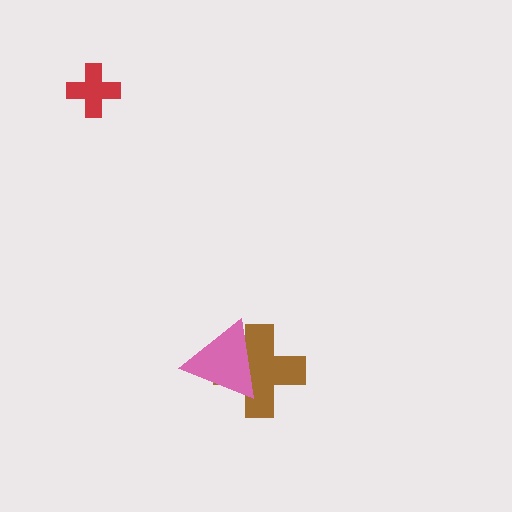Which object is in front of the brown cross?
The pink triangle is in front of the brown cross.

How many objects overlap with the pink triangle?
1 object overlaps with the pink triangle.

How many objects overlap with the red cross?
0 objects overlap with the red cross.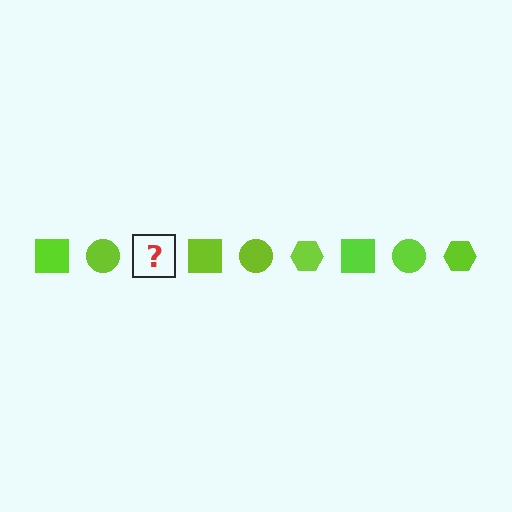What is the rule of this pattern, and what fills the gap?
The rule is that the pattern cycles through square, circle, hexagon shapes in lime. The gap should be filled with a lime hexagon.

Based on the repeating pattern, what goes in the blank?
The blank should be a lime hexagon.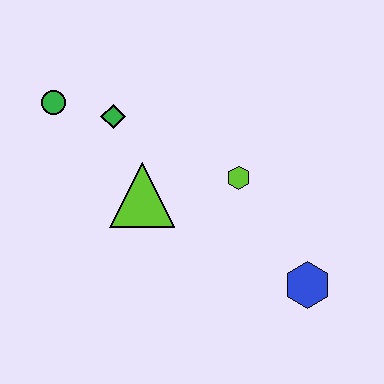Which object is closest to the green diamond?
The green circle is closest to the green diamond.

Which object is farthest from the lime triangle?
The blue hexagon is farthest from the lime triangle.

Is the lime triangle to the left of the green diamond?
No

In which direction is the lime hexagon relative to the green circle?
The lime hexagon is to the right of the green circle.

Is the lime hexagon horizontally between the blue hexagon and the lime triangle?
Yes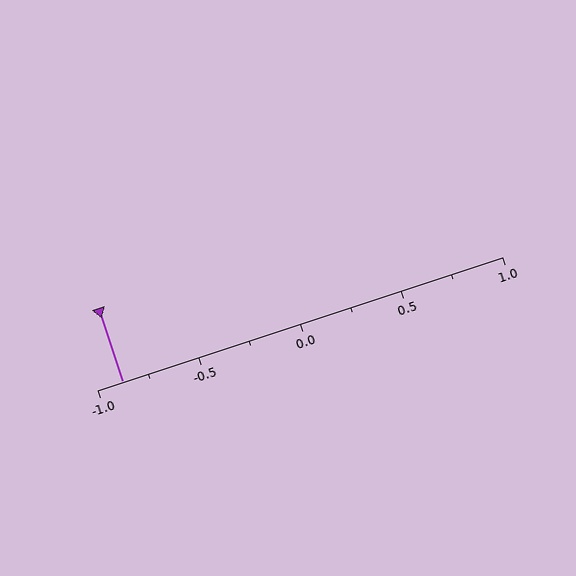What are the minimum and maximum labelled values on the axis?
The axis runs from -1.0 to 1.0.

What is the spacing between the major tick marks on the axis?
The major ticks are spaced 0.5 apart.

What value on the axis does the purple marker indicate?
The marker indicates approximately -0.88.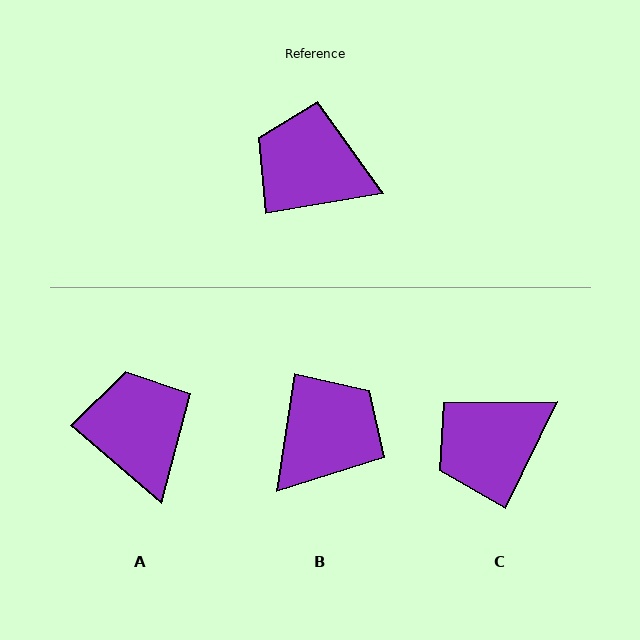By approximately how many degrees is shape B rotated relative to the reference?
Approximately 108 degrees clockwise.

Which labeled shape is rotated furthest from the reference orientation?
B, about 108 degrees away.